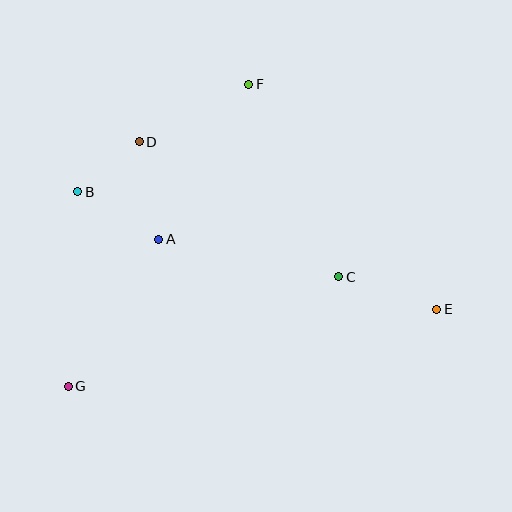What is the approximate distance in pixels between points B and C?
The distance between B and C is approximately 275 pixels.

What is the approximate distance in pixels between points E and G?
The distance between E and G is approximately 376 pixels.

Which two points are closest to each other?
Points B and D are closest to each other.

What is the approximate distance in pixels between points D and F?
The distance between D and F is approximately 124 pixels.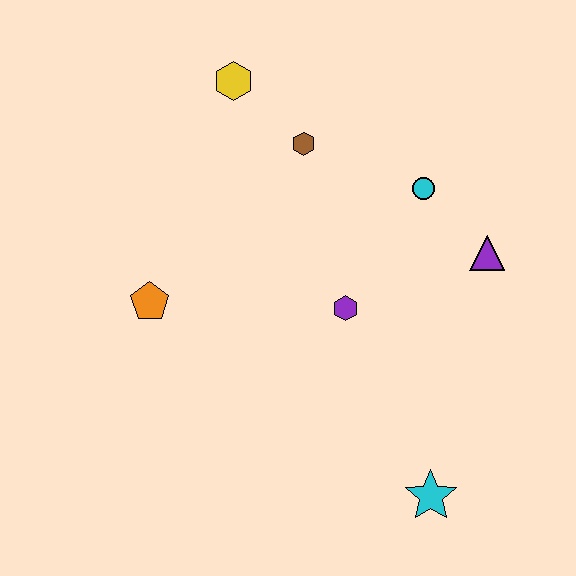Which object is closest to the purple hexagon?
The cyan circle is closest to the purple hexagon.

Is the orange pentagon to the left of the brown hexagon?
Yes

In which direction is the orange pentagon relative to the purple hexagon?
The orange pentagon is to the left of the purple hexagon.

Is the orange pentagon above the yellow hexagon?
No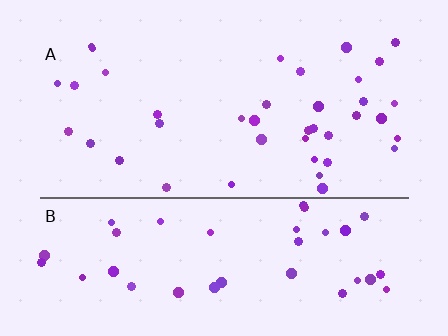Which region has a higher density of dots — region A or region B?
B (the bottom).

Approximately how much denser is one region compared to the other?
Approximately 1.1× — region B over region A.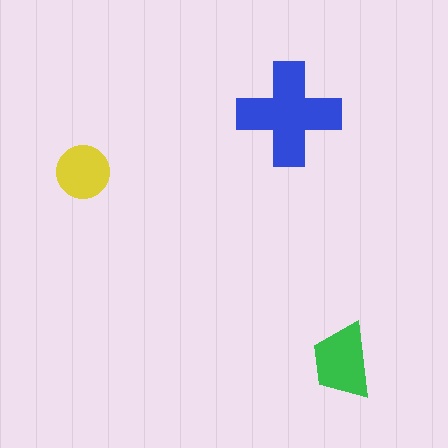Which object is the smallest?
The yellow circle.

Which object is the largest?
The blue cross.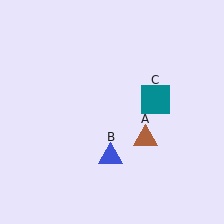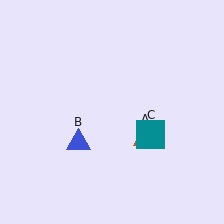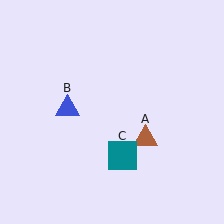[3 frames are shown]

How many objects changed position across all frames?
2 objects changed position: blue triangle (object B), teal square (object C).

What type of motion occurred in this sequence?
The blue triangle (object B), teal square (object C) rotated clockwise around the center of the scene.